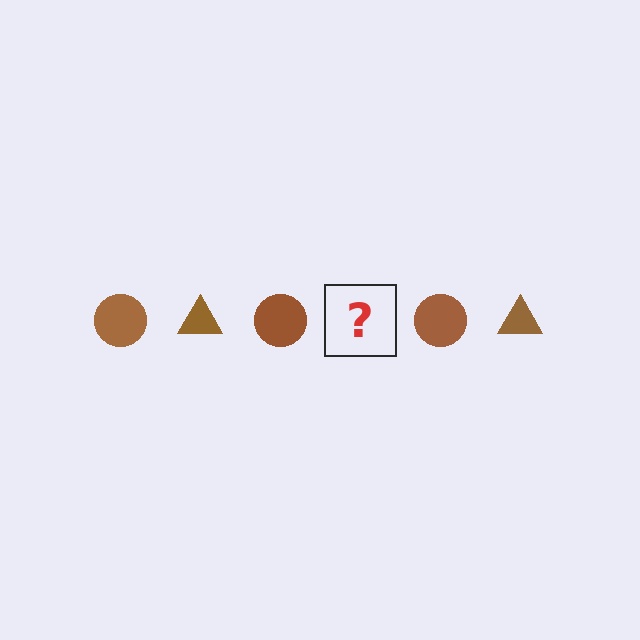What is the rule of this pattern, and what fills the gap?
The rule is that the pattern cycles through circle, triangle shapes in brown. The gap should be filled with a brown triangle.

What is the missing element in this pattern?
The missing element is a brown triangle.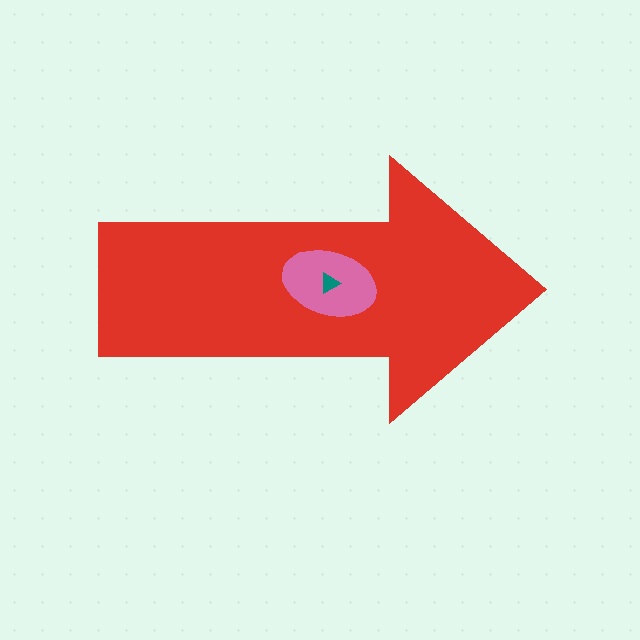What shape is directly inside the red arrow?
The pink ellipse.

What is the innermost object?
The teal triangle.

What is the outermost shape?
The red arrow.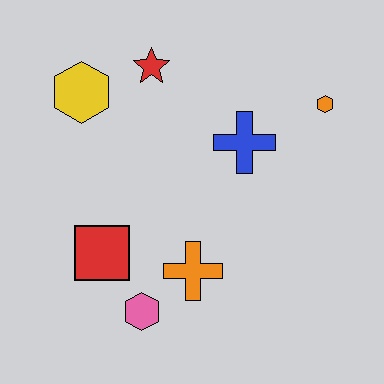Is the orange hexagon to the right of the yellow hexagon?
Yes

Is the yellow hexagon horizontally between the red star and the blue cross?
No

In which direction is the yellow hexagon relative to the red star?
The yellow hexagon is to the left of the red star.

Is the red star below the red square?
No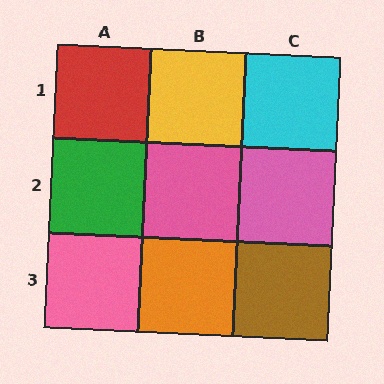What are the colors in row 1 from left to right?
Red, yellow, cyan.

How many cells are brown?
1 cell is brown.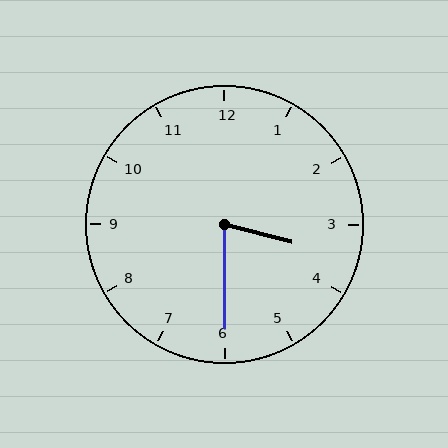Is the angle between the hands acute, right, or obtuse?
It is acute.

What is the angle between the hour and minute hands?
Approximately 75 degrees.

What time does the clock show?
3:30.